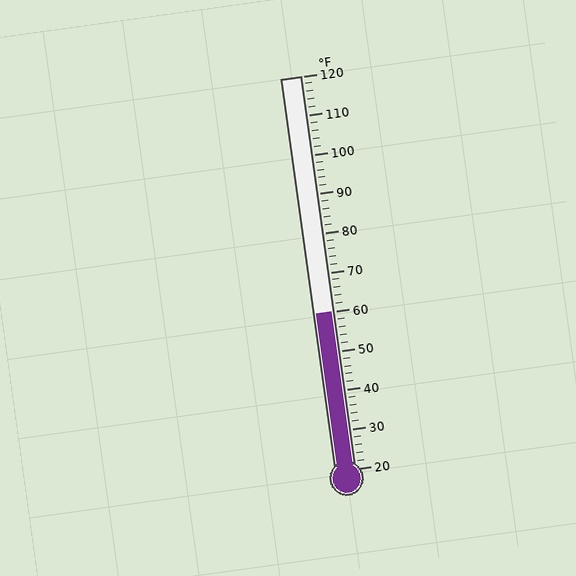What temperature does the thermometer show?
The thermometer shows approximately 60°F.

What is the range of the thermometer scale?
The thermometer scale ranges from 20°F to 120°F.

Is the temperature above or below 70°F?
The temperature is below 70°F.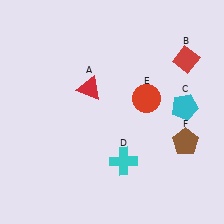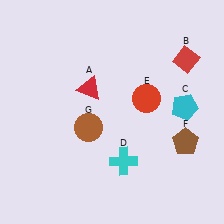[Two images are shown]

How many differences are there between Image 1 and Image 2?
There is 1 difference between the two images.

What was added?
A brown circle (G) was added in Image 2.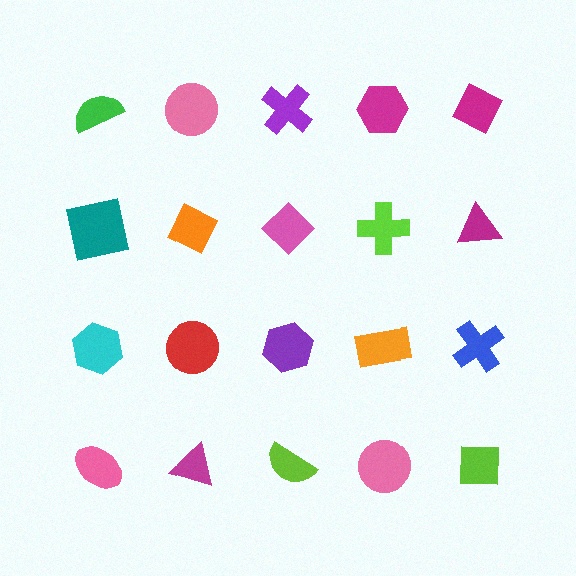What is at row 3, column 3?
A purple hexagon.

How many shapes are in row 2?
5 shapes.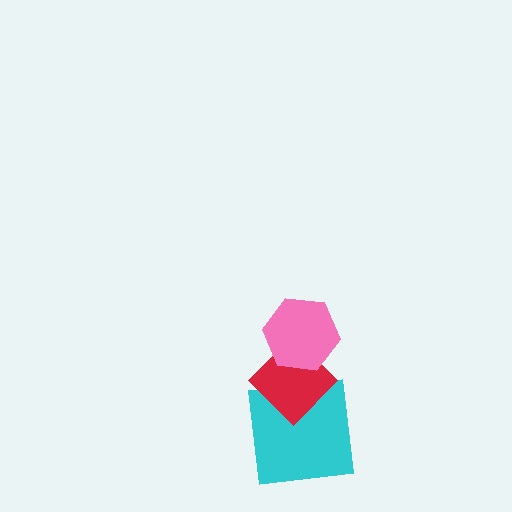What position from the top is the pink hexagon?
The pink hexagon is 1st from the top.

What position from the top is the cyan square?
The cyan square is 3rd from the top.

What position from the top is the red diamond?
The red diamond is 2nd from the top.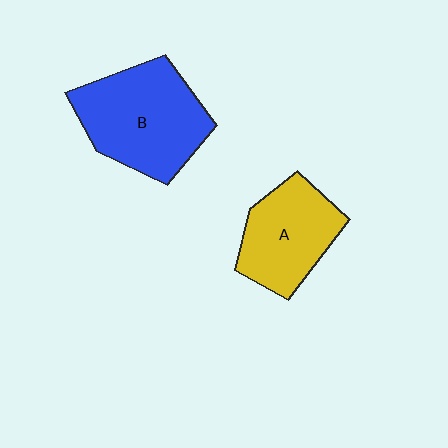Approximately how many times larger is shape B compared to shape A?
Approximately 1.3 times.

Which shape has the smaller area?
Shape A (yellow).